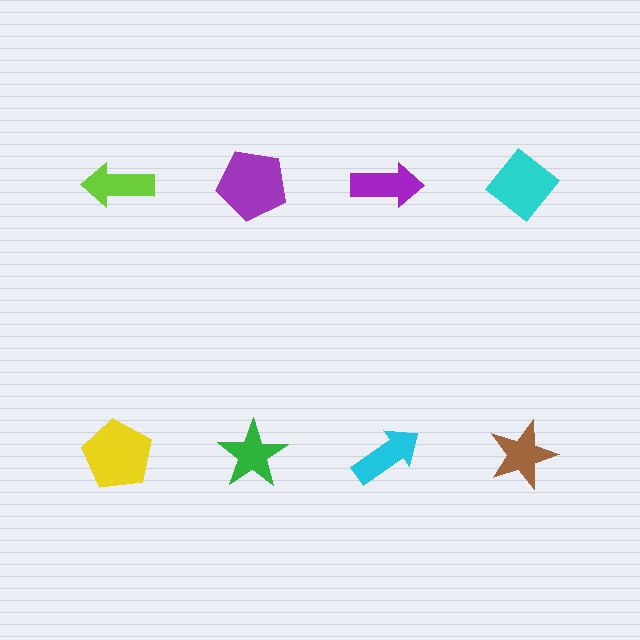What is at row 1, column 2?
A purple pentagon.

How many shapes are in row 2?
4 shapes.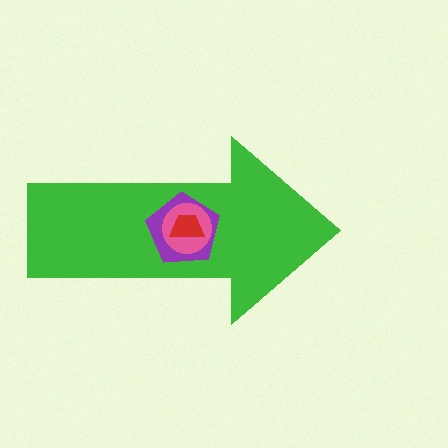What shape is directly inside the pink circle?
The red trapezoid.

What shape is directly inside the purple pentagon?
The pink circle.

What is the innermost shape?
The red trapezoid.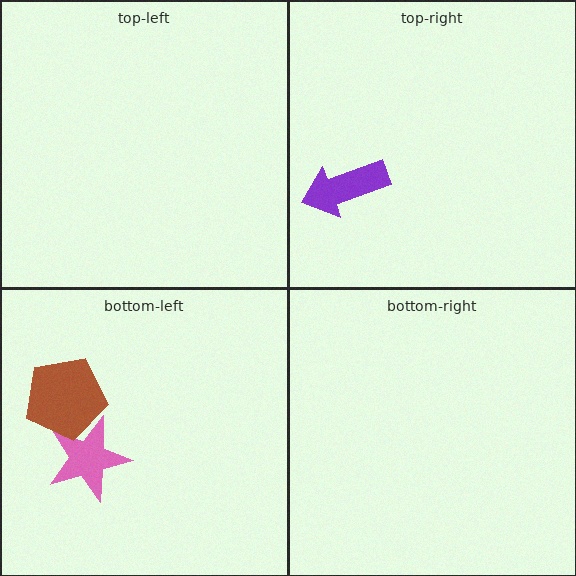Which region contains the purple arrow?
The top-right region.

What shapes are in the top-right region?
The purple arrow.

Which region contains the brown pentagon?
The bottom-left region.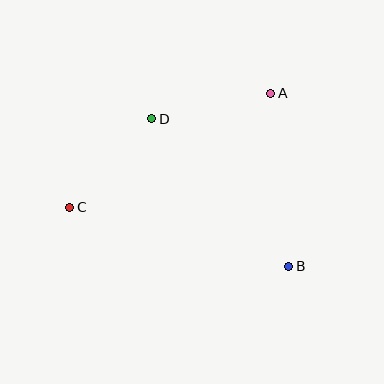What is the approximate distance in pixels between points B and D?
The distance between B and D is approximately 201 pixels.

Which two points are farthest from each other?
Points A and C are farthest from each other.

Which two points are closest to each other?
Points C and D are closest to each other.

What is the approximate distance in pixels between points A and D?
The distance between A and D is approximately 121 pixels.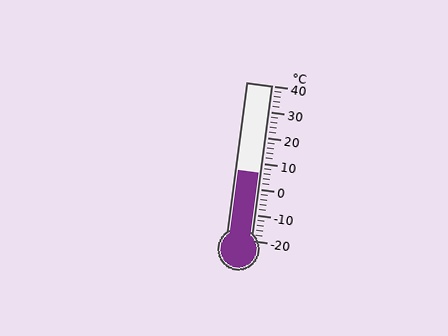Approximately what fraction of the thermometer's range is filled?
The thermometer is filled to approximately 45% of its range.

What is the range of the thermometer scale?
The thermometer scale ranges from -20°C to 40°C.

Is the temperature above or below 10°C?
The temperature is below 10°C.